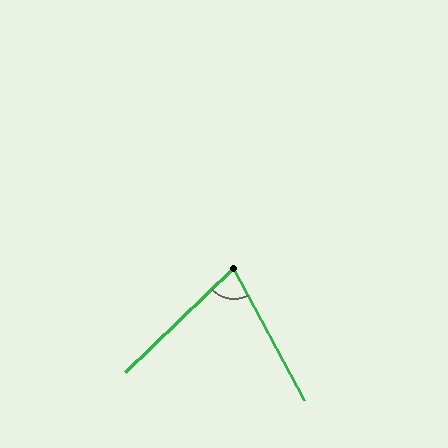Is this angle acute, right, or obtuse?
It is acute.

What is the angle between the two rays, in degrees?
Approximately 75 degrees.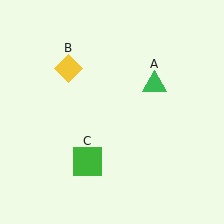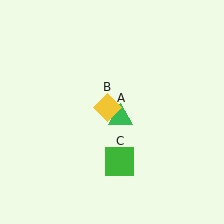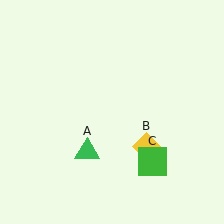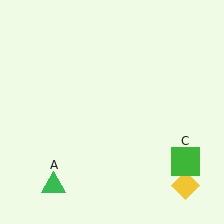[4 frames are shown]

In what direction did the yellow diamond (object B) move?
The yellow diamond (object B) moved down and to the right.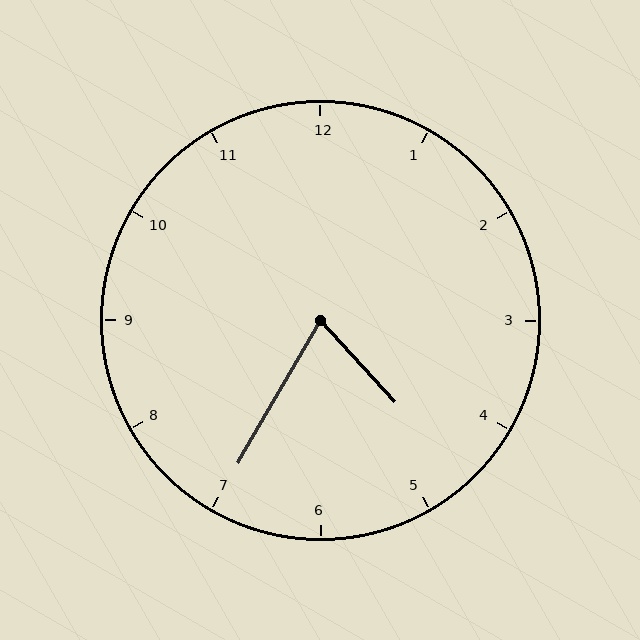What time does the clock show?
4:35.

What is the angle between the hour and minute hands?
Approximately 72 degrees.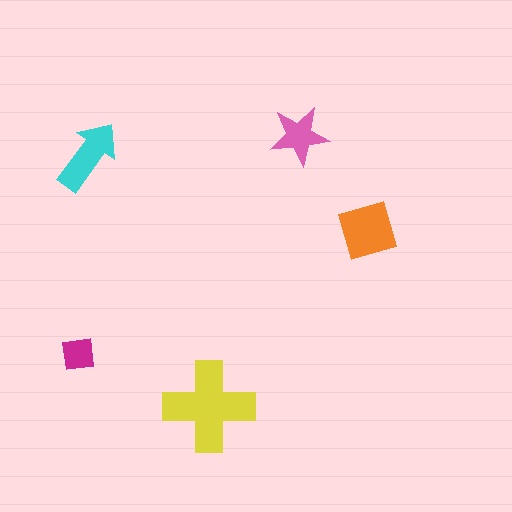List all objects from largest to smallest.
The yellow cross, the orange diamond, the cyan arrow, the pink star, the magenta square.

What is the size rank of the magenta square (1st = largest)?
5th.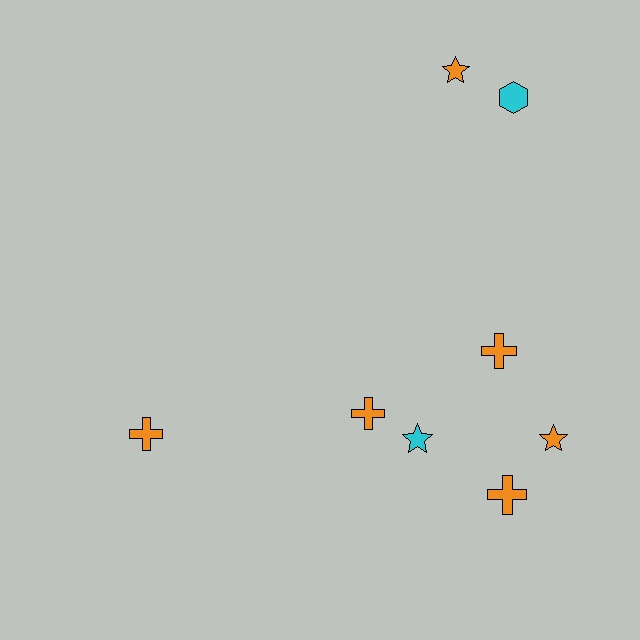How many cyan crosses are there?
There are no cyan crosses.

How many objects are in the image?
There are 8 objects.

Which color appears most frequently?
Orange, with 6 objects.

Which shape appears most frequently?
Cross, with 4 objects.